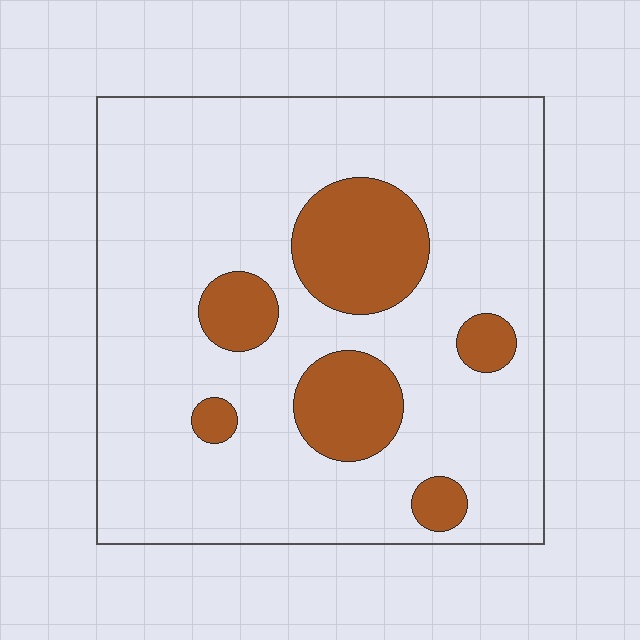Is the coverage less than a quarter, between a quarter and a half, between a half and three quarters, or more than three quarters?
Less than a quarter.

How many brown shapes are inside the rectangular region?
6.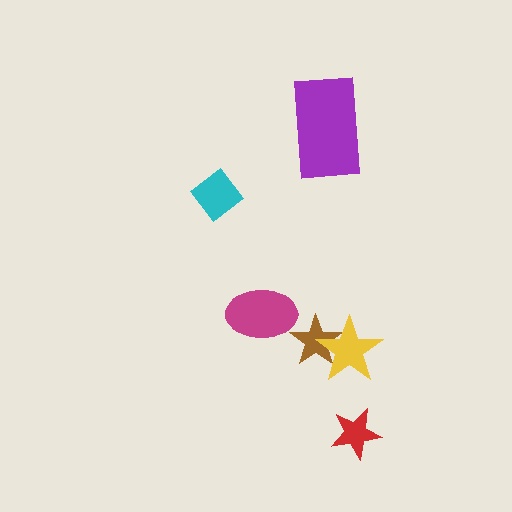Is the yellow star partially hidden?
No, no other shape covers it.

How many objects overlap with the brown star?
1 object overlaps with the brown star.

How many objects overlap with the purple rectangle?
0 objects overlap with the purple rectangle.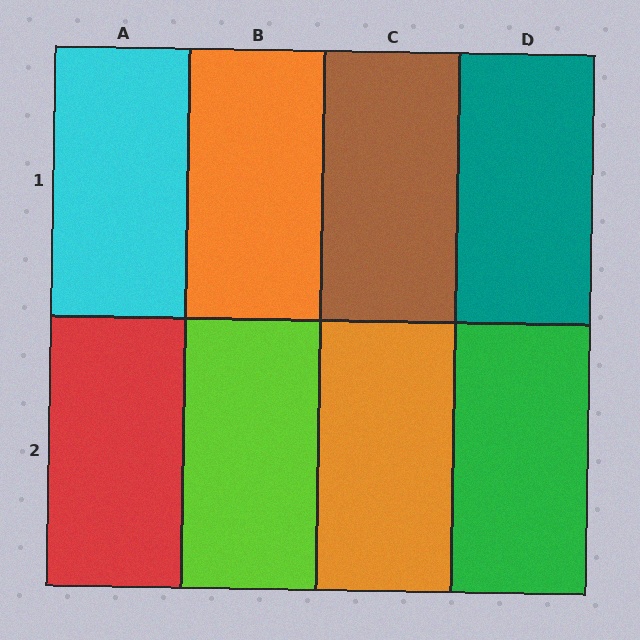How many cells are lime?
1 cell is lime.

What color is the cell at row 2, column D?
Green.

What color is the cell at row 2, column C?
Orange.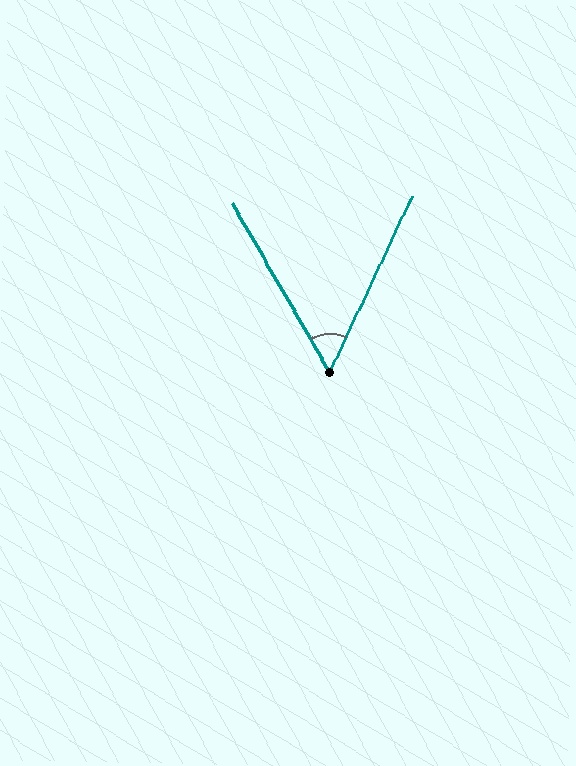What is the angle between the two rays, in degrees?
Approximately 55 degrees.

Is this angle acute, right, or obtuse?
It is acute.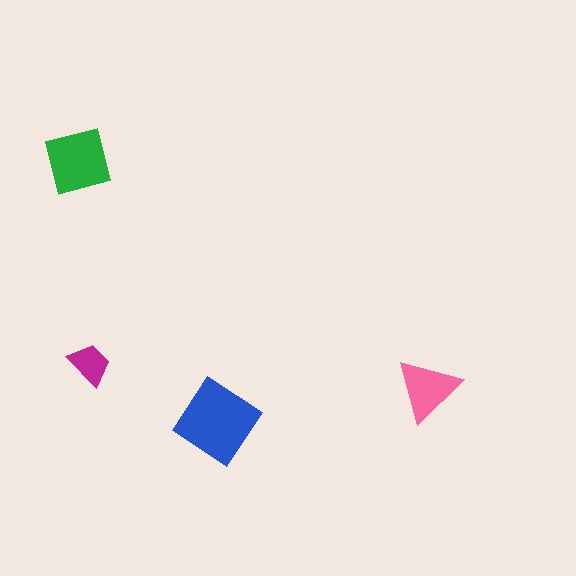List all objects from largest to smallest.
The blue diamond, the green square, the pink triangle, the magenta trapezoid.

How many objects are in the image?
There are 4 objects in the image.